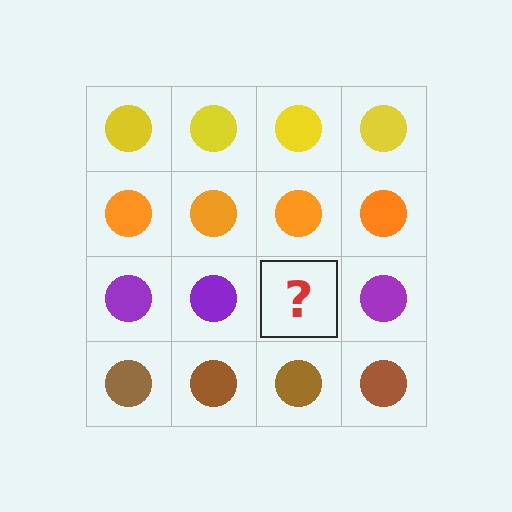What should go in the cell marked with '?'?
The missing cell should contain a purple circle.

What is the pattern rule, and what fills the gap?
The rule is that each row has a consistent color. The gap should be filled with a purple circle.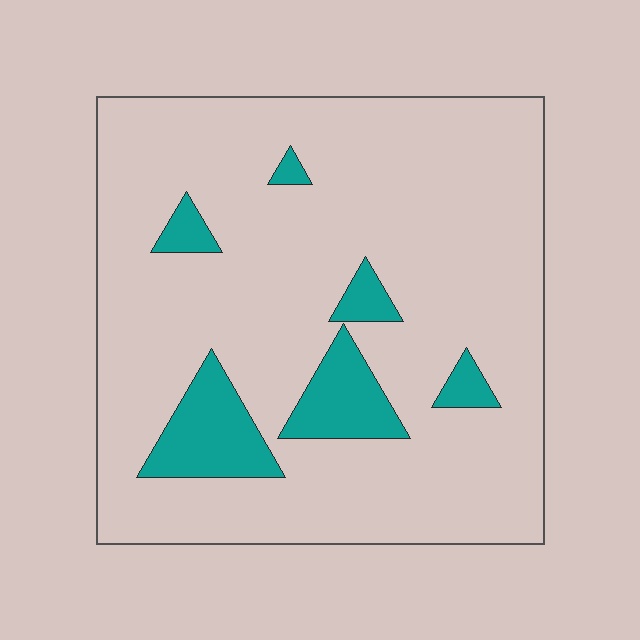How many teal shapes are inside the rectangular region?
6.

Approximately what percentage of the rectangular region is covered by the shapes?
Approximately 15%.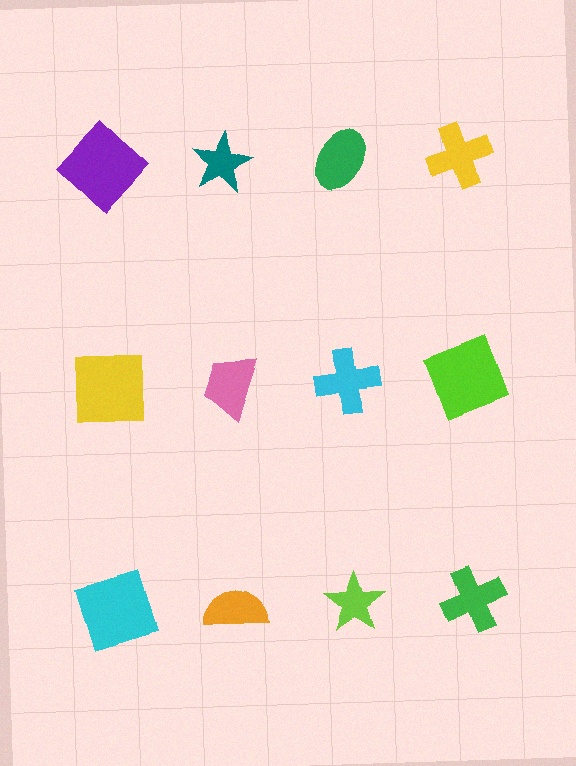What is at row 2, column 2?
A pink trapezoid.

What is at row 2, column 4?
A lime square.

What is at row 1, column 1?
A purple diamond.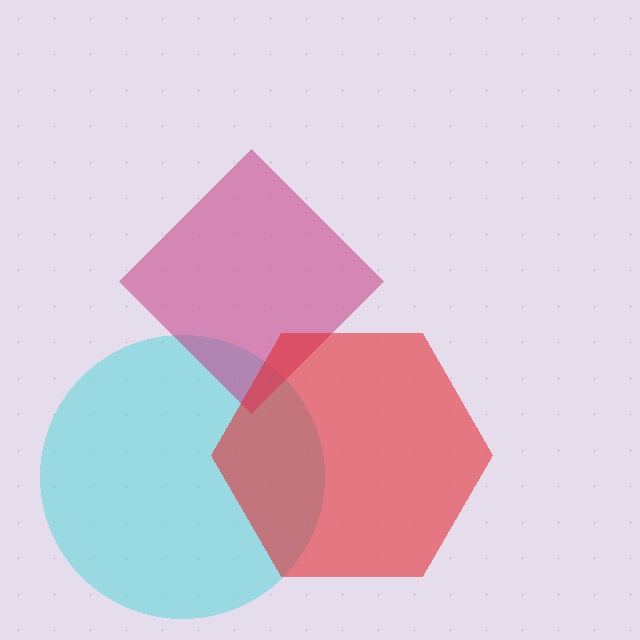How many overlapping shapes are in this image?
There are 3 overlapping shapes in the image.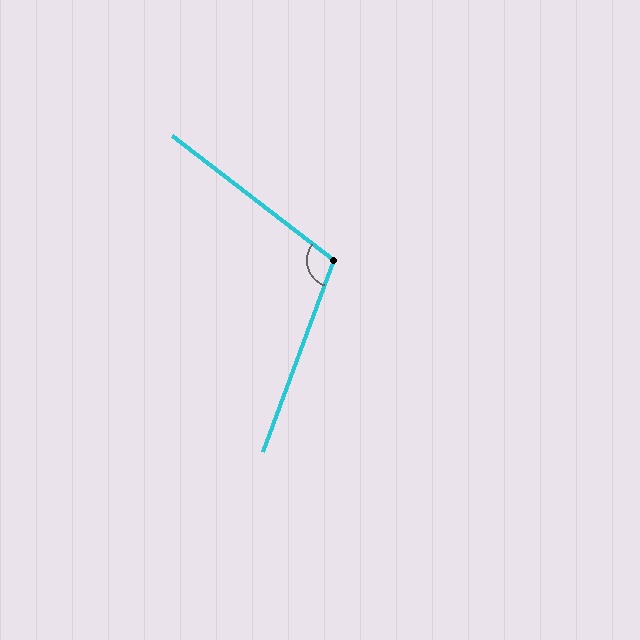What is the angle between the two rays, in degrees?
Approximately 108 degrees.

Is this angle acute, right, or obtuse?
It is obtuse.